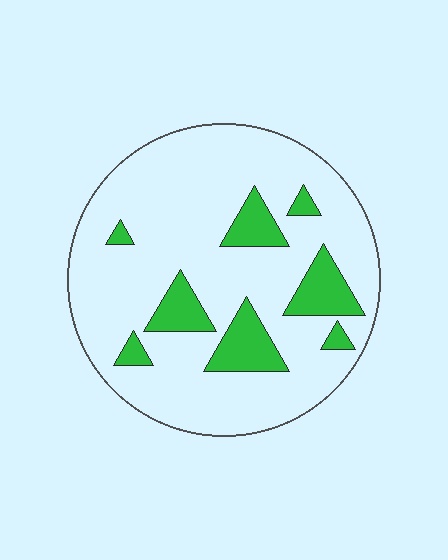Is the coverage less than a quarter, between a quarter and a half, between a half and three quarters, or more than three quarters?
Less than a quarter.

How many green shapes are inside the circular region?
8.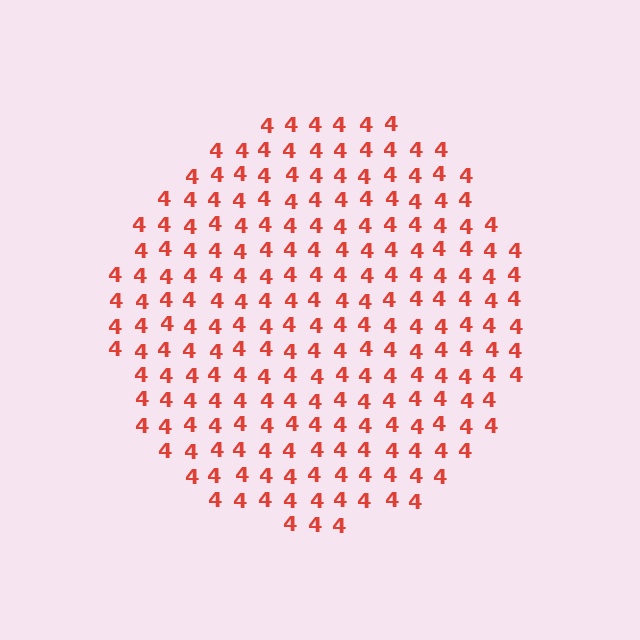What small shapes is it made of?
It is made of small digit 4's.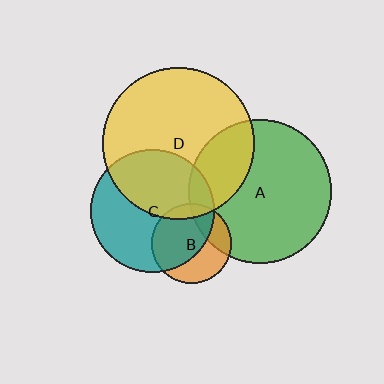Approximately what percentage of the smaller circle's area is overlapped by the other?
Approximately 25%.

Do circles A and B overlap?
Yes.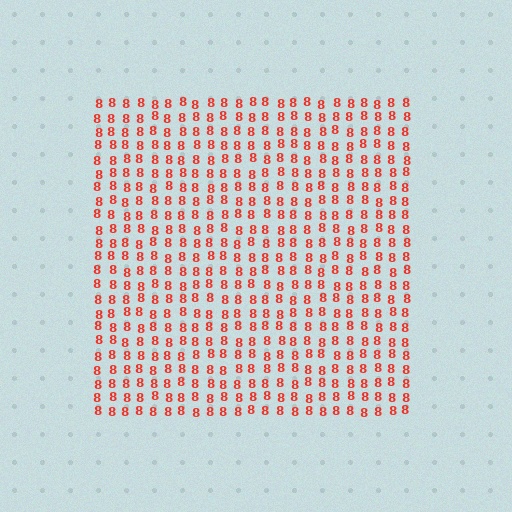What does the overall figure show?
The overall figure shows a square.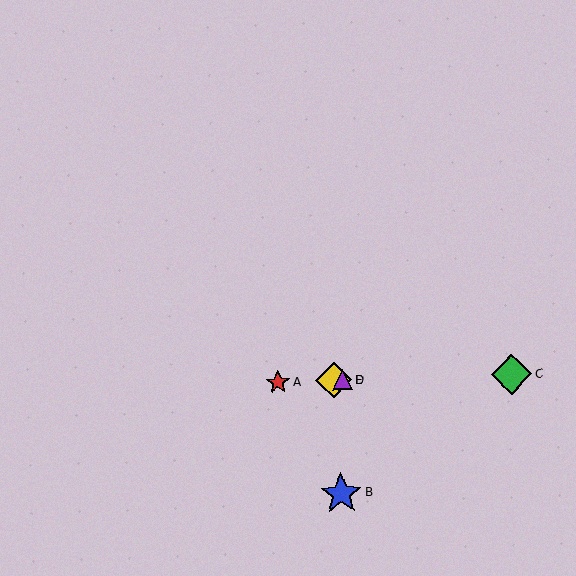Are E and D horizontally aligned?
Yes, both are at y≈380.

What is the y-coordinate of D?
Object D is at y≈380.